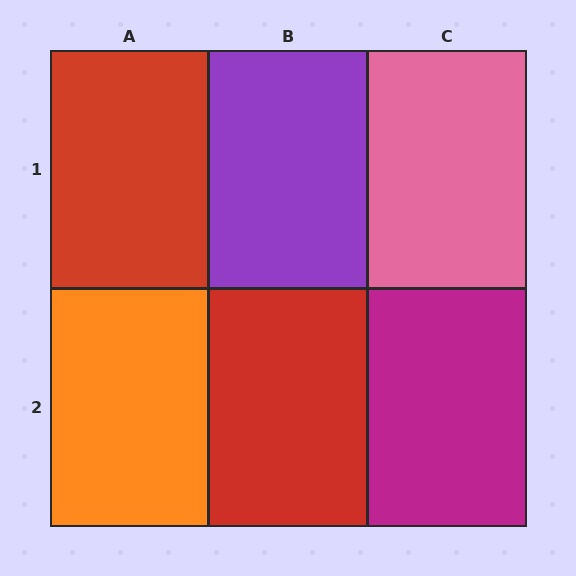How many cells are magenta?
1 cell is magenta.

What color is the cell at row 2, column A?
Orange.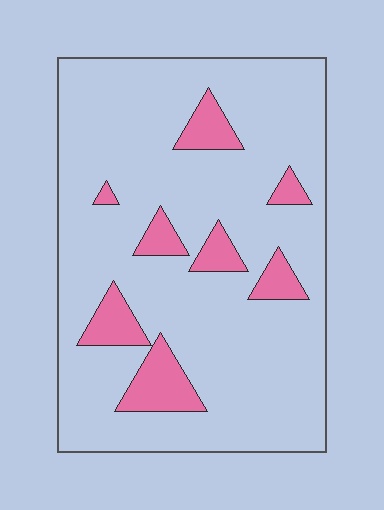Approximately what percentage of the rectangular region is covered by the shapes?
Approximately 15%.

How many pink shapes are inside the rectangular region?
8.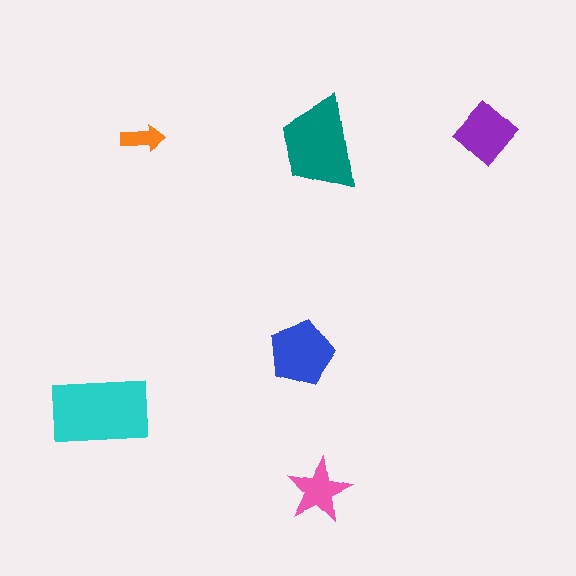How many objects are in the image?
There are 6 objects in the image.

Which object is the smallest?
The orange arrow.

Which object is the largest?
The cyan rectangle.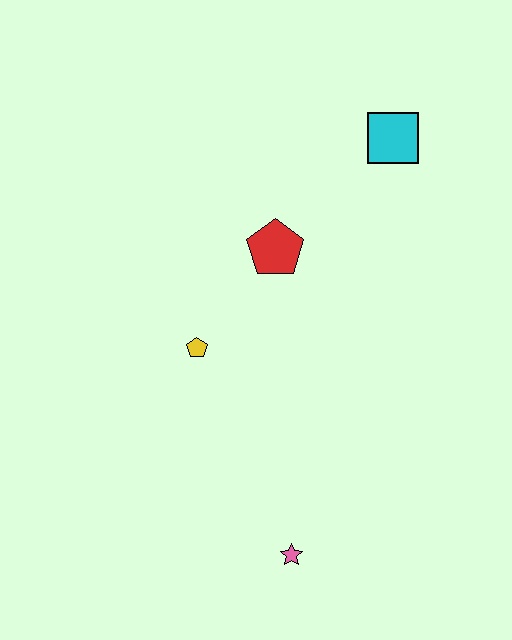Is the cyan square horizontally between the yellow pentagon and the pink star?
No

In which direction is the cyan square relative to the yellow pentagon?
The cyan square is above the yellow pentagon.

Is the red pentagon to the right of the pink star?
No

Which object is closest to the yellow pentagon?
The red pentagon is closest to the yellow pentagon.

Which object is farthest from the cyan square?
The pink star is farthest from the cyan square.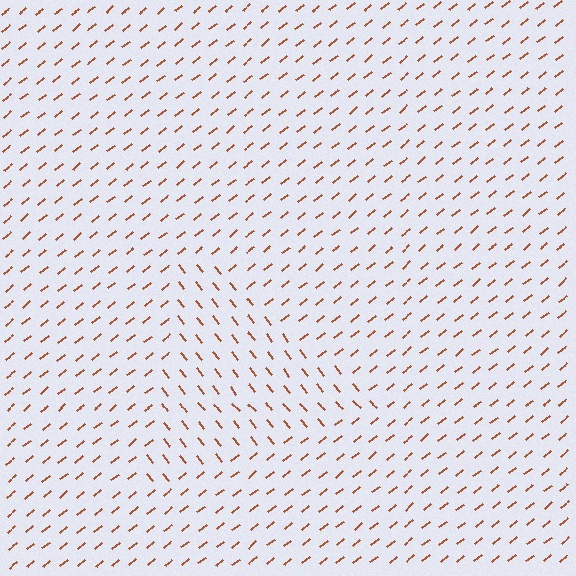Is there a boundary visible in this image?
Yes, there is a texture boundary formed by a change in line orientation.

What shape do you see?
I see a triangle.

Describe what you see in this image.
The image is filled with small brown line segments. A triangle region in the image has lines oriented differently from the surrounding lines, creating a visible texture boundary.